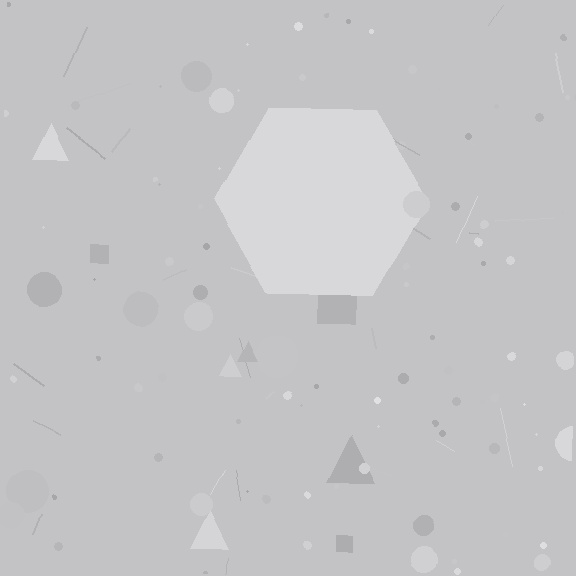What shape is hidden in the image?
A hexagon is hidden in the image.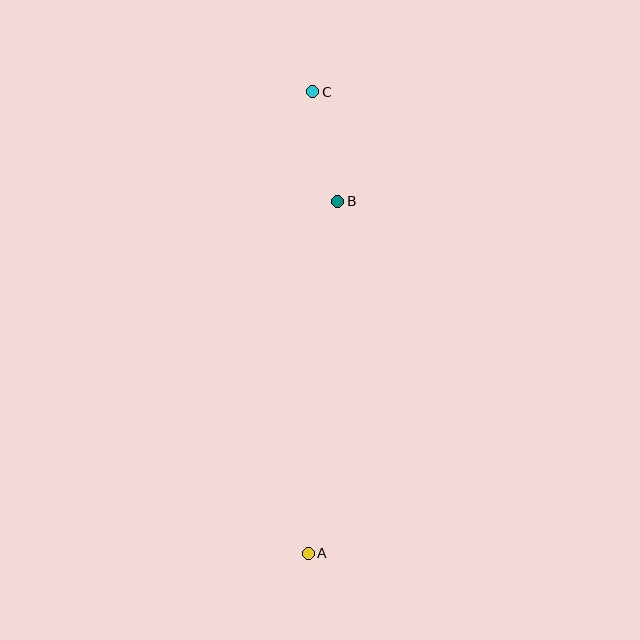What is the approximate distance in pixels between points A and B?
The distance between A and B is approximately 353 pixels.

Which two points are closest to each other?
Points B and C are closest to each other.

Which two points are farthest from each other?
Points A and C are farthest from each other.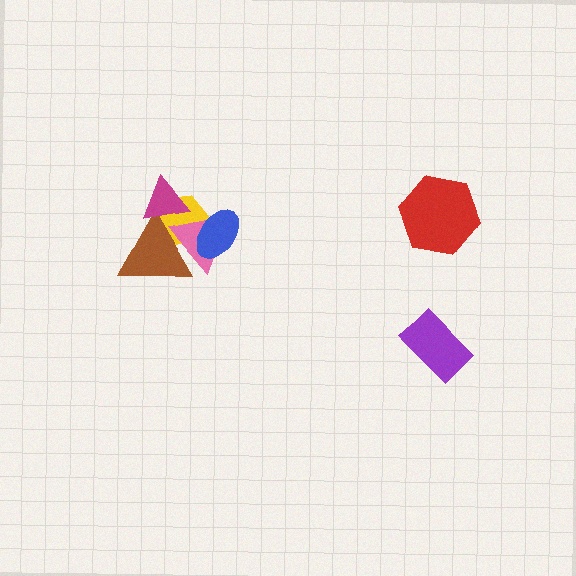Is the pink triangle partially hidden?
Yes, it is partially covered by another shape.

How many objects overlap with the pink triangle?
4 objects overlap with the pink triangle.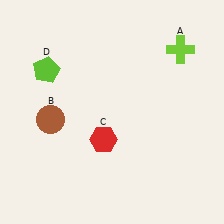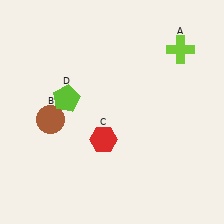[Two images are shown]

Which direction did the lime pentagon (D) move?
The lime pentagon (D) moved down.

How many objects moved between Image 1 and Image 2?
1 object moved between the two images.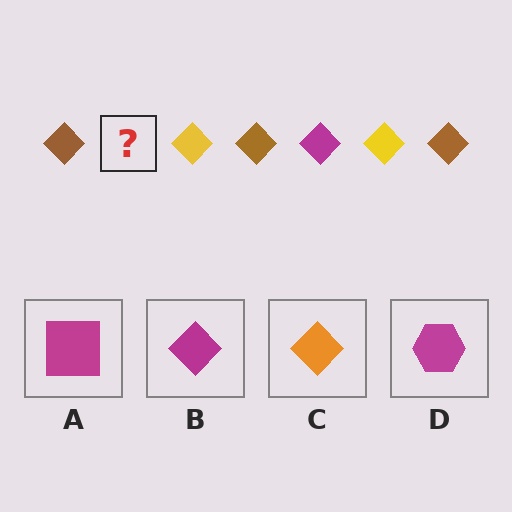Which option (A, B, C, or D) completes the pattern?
B.